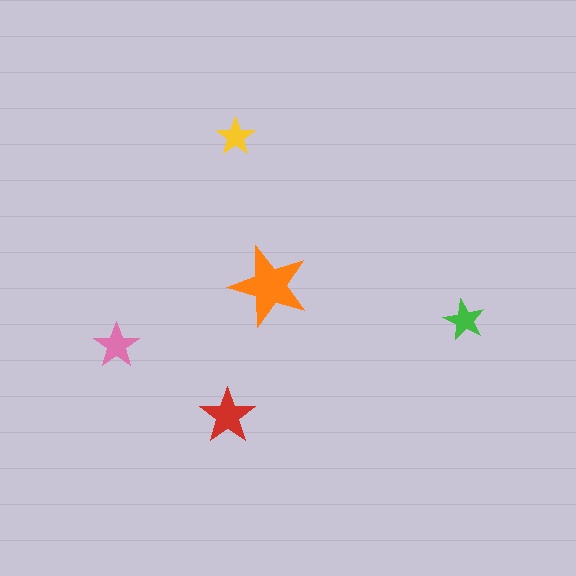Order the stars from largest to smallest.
the orange one, the red one, the pink one, the green one, the yellow one.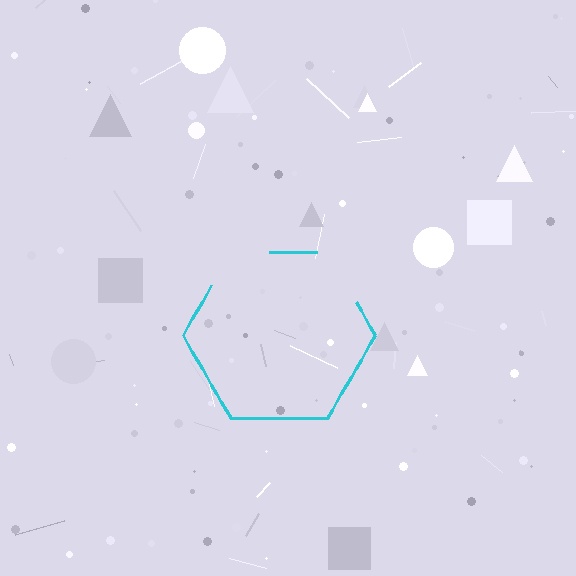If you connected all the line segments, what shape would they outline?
They would outline a hexagon.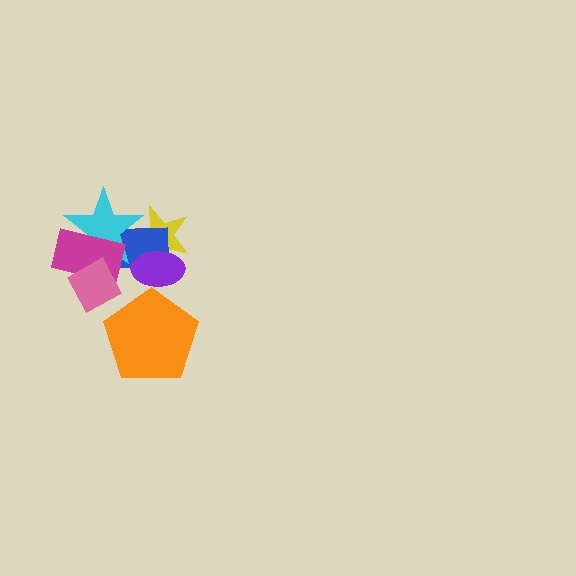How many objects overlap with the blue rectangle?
4 objects overlap with the blue rectangle.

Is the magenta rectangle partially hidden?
Yes, it is partially covered by another shape.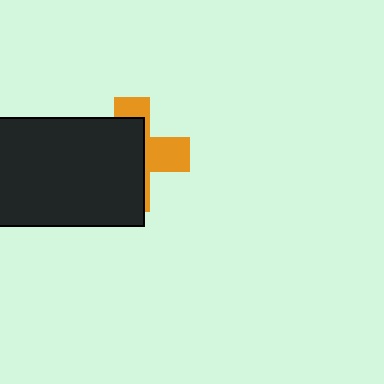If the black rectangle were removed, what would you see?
You would see the complete orange cross.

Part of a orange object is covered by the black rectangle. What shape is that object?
It is a cross.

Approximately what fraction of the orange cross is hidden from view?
Roughly 64% of the orange cross is hidden behind the black rectangle.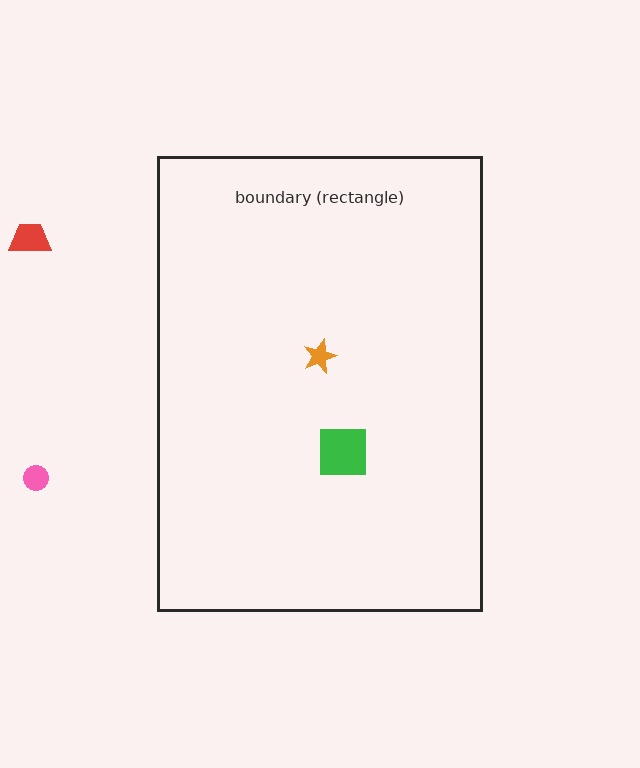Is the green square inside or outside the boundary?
Inside.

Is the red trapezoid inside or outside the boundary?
Outside.